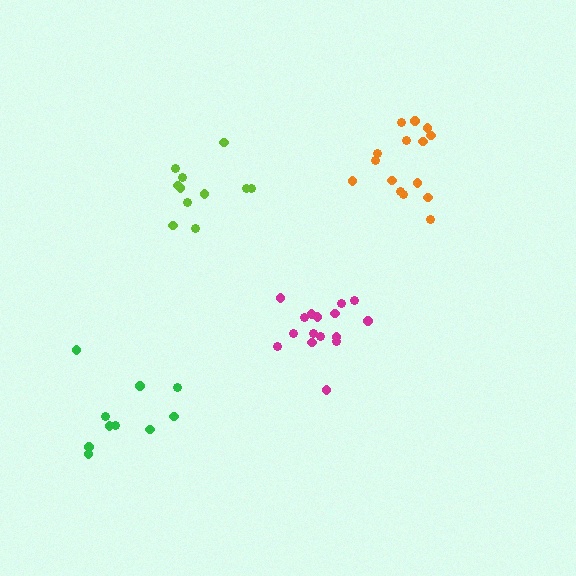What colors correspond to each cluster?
The clusters are colored: orange, magenta, green, lime.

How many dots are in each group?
Group 1: 15 dots, Group 2: 16 dots, Group 3: 10 dots, Group 4: 11 dots (52 total).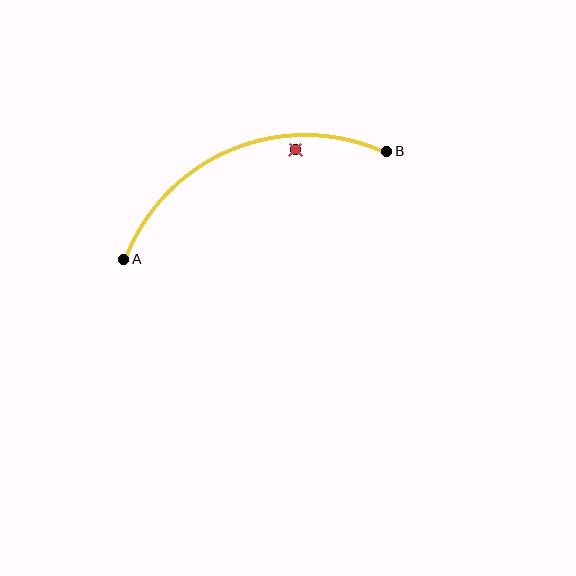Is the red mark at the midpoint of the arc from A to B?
No — the red mark does not lie on the arc at all. It sits slightly inside the curve.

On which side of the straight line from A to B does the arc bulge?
The arc bulges above the straight line connecting A and B.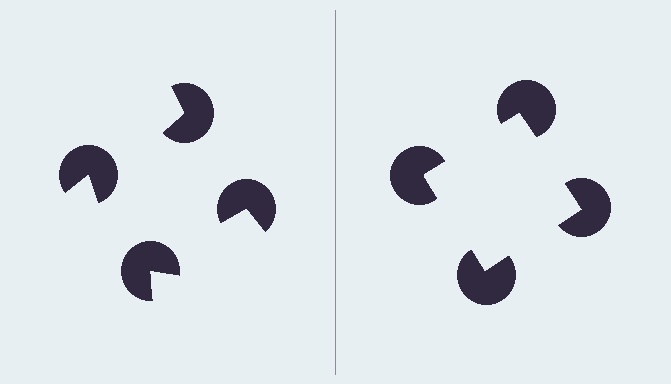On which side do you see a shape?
An illusory square appears on the right side. On the left side the wedge cuts are rotated, so no coherent shape forms.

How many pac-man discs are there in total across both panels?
8 — 4 on each side.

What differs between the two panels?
The pac-man discs are positioned identically on both sides; only the wedge orientations differ. On the right they align to a square; on the left they are misaligned.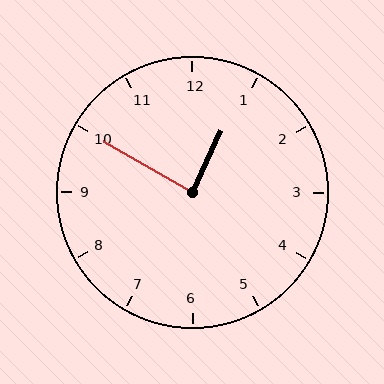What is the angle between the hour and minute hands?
Approximately 85 degrees.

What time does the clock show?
12:50.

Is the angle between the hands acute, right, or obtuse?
It is right.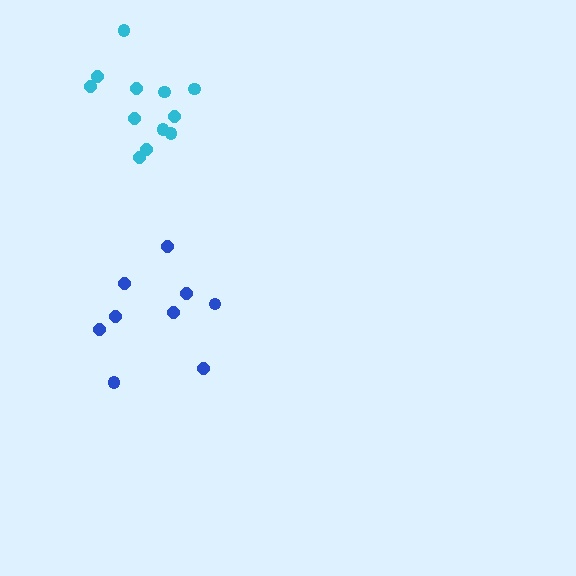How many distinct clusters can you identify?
There are 2 distinct clusters.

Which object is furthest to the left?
The cyan cluster is leftmost.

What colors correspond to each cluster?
The clusters are colored: blue, cyan.